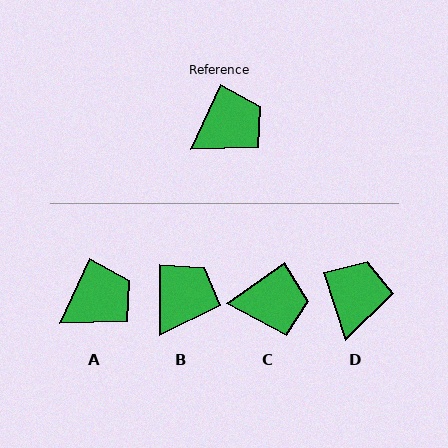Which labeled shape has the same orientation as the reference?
A.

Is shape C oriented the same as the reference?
No, it is off by about 30 degrees.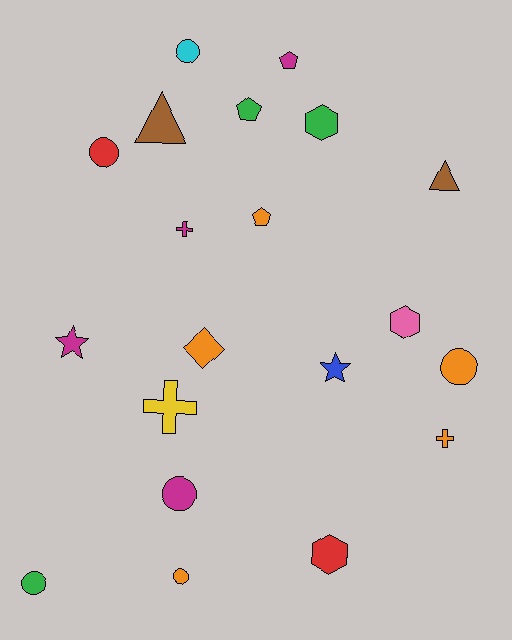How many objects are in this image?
There are 20 objects.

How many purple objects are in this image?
There are no purple objects.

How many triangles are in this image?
There are 2 triangles.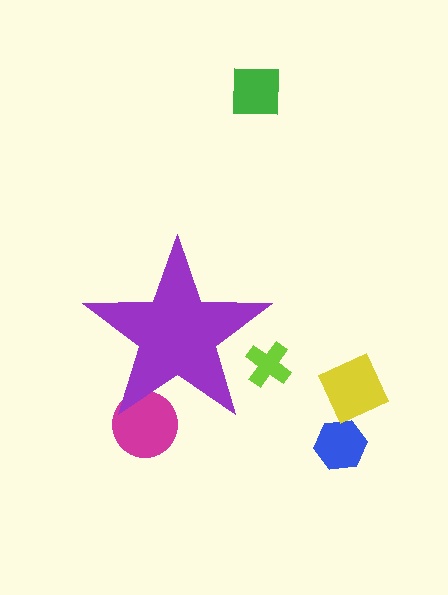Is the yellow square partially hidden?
No, the yellow square is fully visible.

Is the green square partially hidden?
No, the green square is fully visible.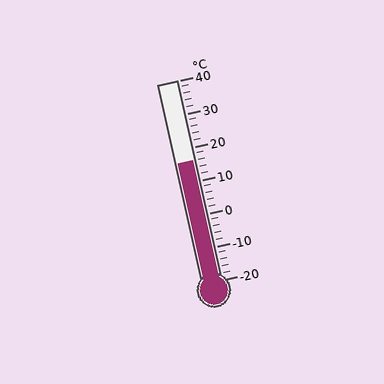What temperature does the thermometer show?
The thermometer shows approximately 16°C.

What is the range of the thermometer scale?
The thermometer scale ranges from -20°C to 40°C.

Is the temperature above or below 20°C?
The temperature is below 20°C.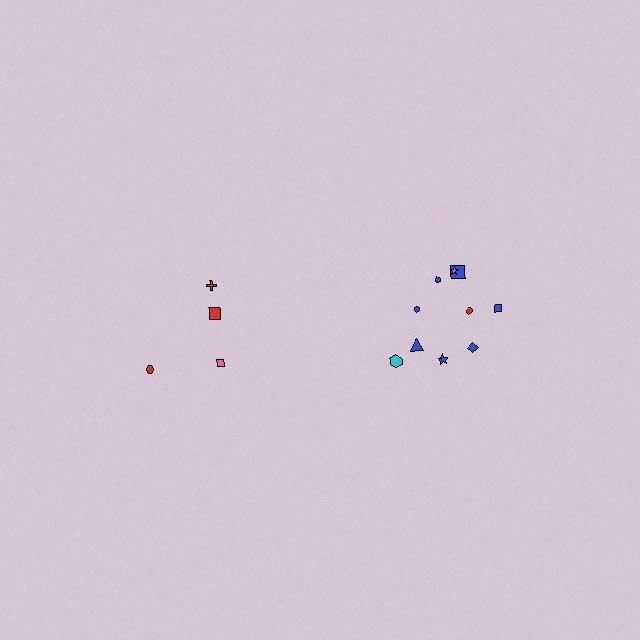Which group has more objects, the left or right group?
The right group.